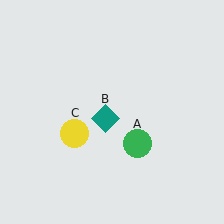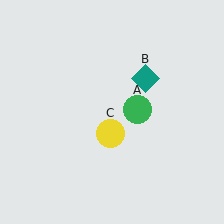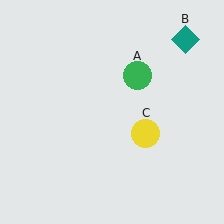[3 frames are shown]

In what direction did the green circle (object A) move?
The green circle (object A) moved up.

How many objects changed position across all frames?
3 objects changed position: green circle (object A), teal diamond (object B), yellow circle (object C).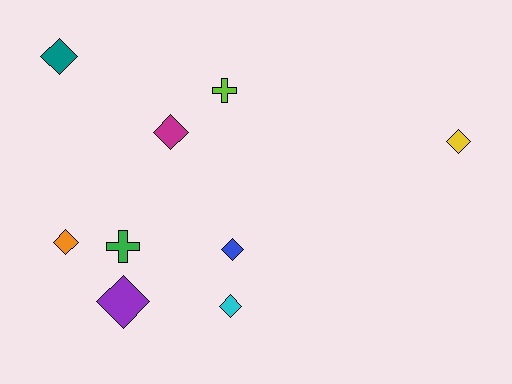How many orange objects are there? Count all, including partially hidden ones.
There is 1 orange object.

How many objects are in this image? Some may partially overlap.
There are 9 objects.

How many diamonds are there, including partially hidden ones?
There are 7 diamonds.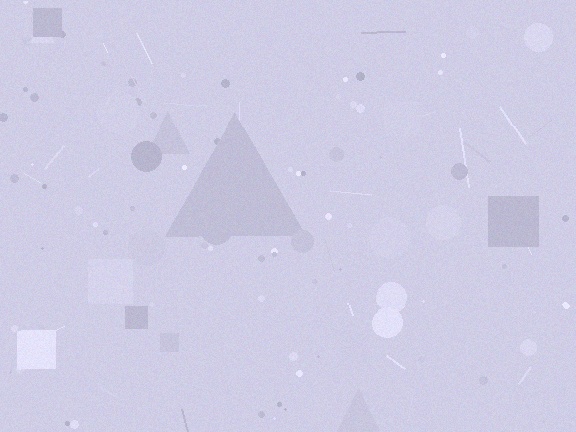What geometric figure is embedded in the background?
A triangle is embedded in the background.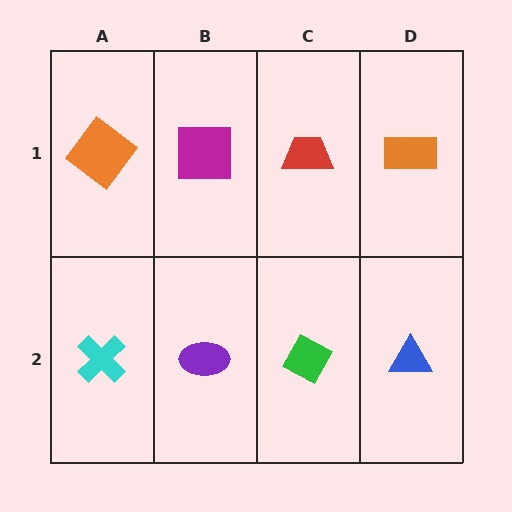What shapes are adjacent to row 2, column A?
An orange diamond (row 1, column A), a purple ellipse (row 2, column B).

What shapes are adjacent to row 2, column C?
A red trapezoid (row 1, column C), a purple ellipse (row 2, column B), a blue triangle (row 2, column D).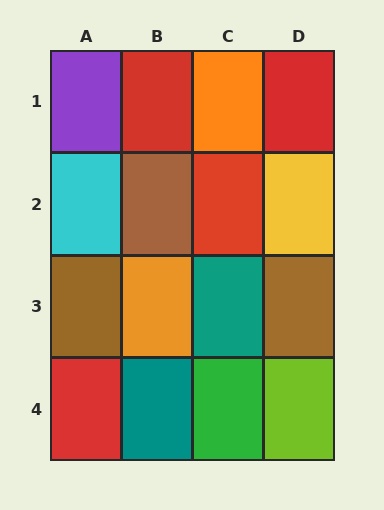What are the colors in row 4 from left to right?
Red, teal, green, lime.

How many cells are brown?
3 cells are brown.